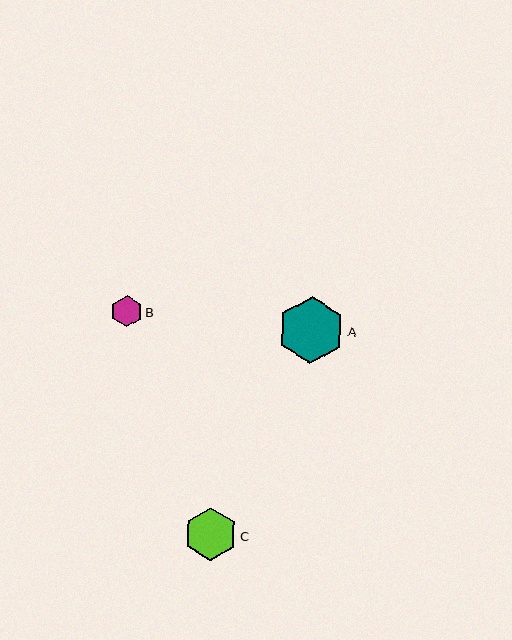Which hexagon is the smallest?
Hexagon B is the smallest with a size of approximately 32 pixels.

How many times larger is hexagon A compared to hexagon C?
Hexagon A is approximately 1.3 times the size of hexagon C.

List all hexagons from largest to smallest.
From largest to smallest: A, C, B.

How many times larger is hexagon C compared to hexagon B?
Hexagon C is approximately 1.7 times the size of hexagon B.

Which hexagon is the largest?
Hexagon A is the largest with a size of approximately 67 pixels.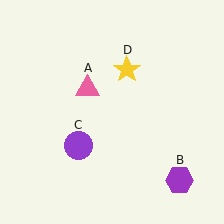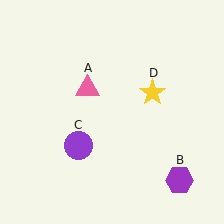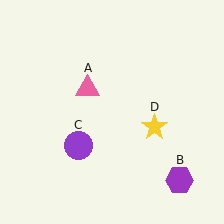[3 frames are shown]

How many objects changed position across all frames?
1 object changed position: yellow star (object D).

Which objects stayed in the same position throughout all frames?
Pink triangle (object A) and purple hexagon (object B) and purple circle (object C) remained stationary.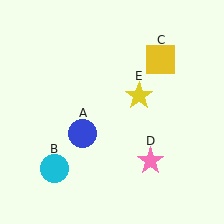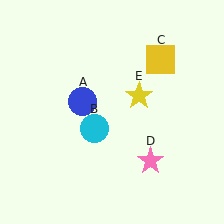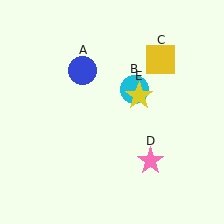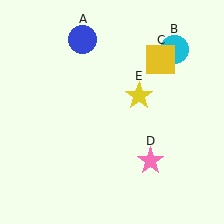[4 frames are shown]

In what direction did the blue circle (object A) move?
The blue circle (object A) moved up.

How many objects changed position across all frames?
2 objects changed position: blue circle (object A), cyan circle (object B).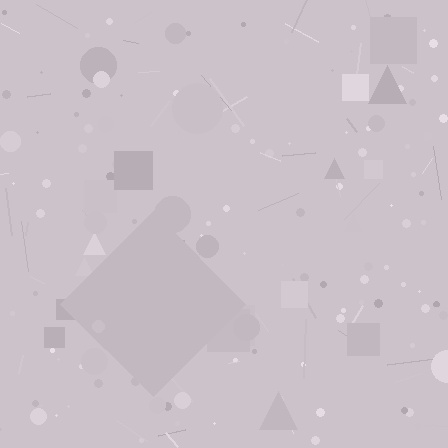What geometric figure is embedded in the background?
A diamond is embedded in the background.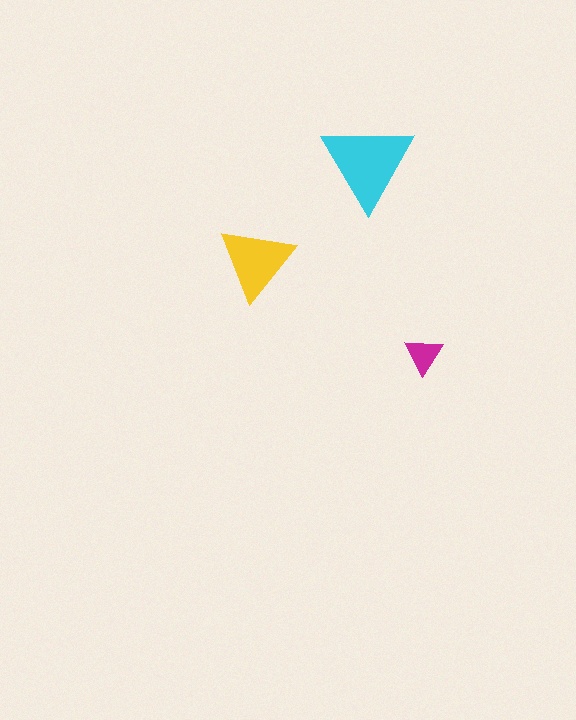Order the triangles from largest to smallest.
the cyan one, the yellow one, the magenta one.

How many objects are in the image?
There are 3 objects in the image.